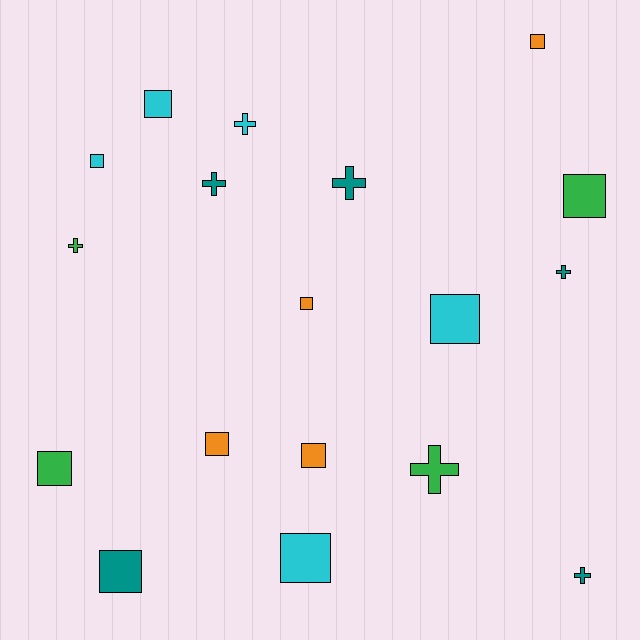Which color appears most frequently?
Teal, with 5 objects.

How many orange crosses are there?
There are no orange crosses.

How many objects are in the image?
There are 18 objects.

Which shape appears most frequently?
Square, with 11 objects.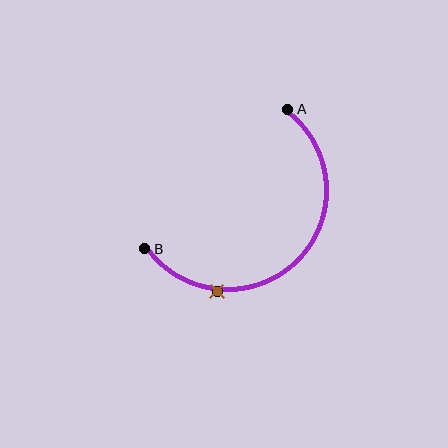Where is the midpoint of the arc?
The arc midpoint is the point on the curve farthest from the straight line joining A and B. It sits below and to the right of that line.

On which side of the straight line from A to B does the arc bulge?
The arc bulges below and to the right of the straight line connecting A and B.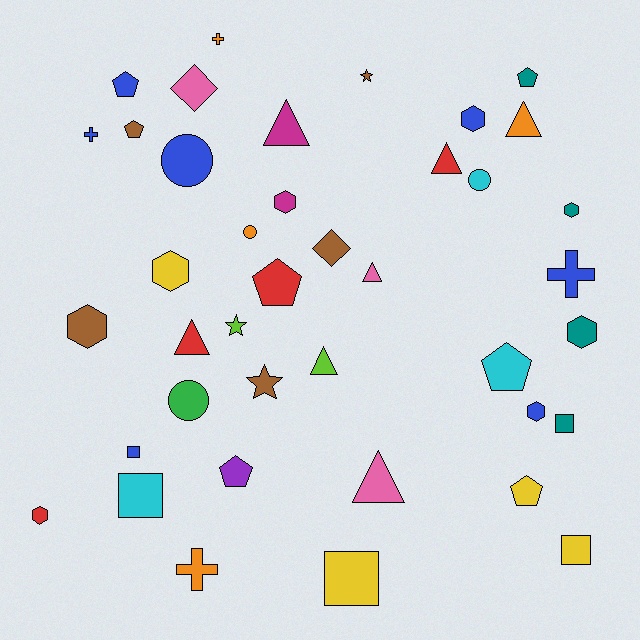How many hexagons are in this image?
There are 8 hexagons.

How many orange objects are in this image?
There are 4 orange objects.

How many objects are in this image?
There are 40 objects.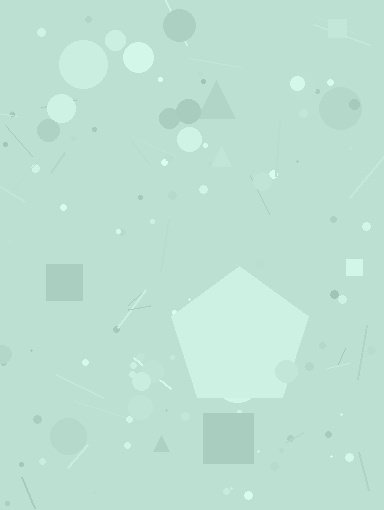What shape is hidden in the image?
A pentagon is hidden in the image.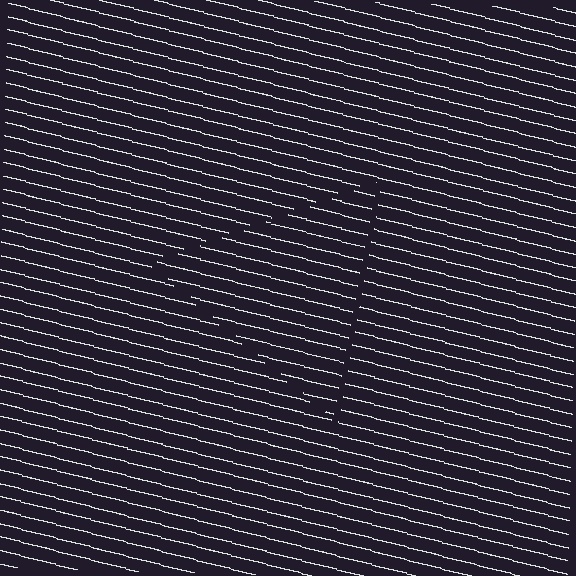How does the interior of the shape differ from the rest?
The interior of the shape contains the same grating, shifted by half a period — the contour is defined by the phase discontinuity where line-ends from the inner and outer gratings abut.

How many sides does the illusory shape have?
3 sides — the line-ends trace a triangle.